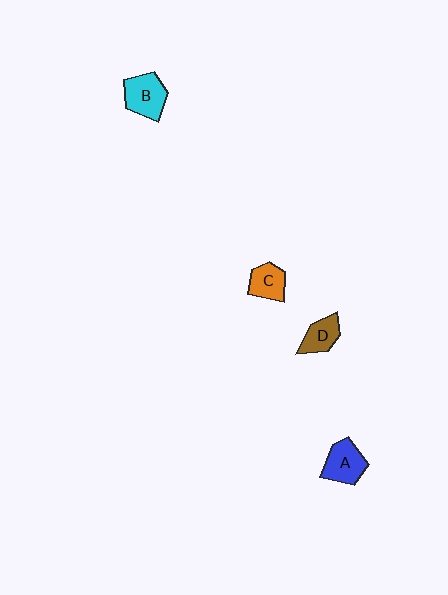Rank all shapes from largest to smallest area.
From largest to smallest: B (cyan), A (blue), C (orange), D (brown).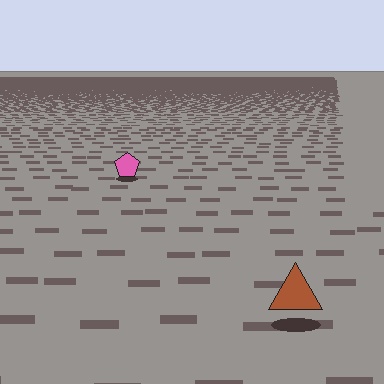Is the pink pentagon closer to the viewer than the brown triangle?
No. The brown triangle is closer — you can tell from the texture gradient: the ground texture is coarser near it.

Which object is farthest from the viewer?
The pink pentagon is farthest from the viewer. It appears smaller and the ground texture around it is denser.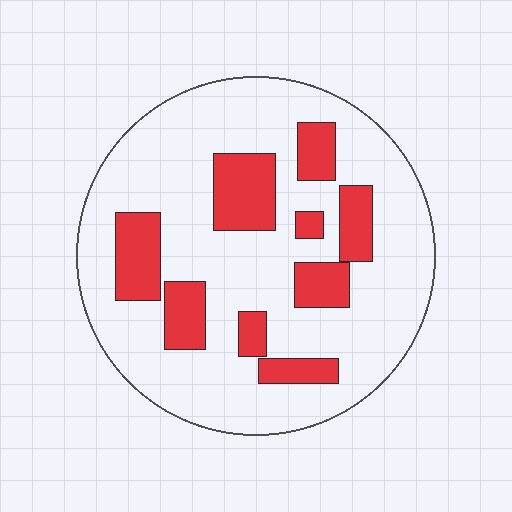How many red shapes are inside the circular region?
9.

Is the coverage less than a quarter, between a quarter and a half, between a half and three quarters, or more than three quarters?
Less than a quarter.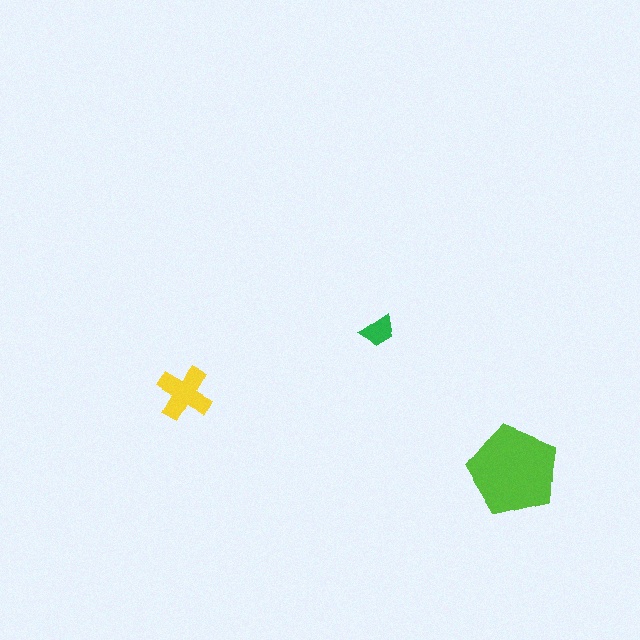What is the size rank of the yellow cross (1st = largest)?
2nd.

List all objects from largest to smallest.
The lime pentagon, the yellow cross, the green trapezoid.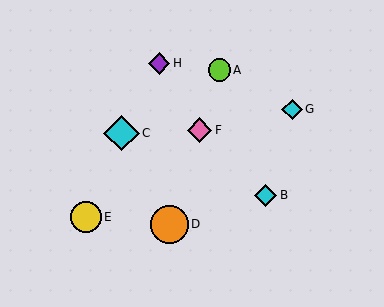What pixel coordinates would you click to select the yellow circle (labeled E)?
Click at (86, 217) to select the yellow circle E.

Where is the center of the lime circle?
The center of the lime circle is at (219, 70).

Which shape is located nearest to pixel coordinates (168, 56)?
The purple diamond (labeled H) at (159, 63) is nearest to that location.